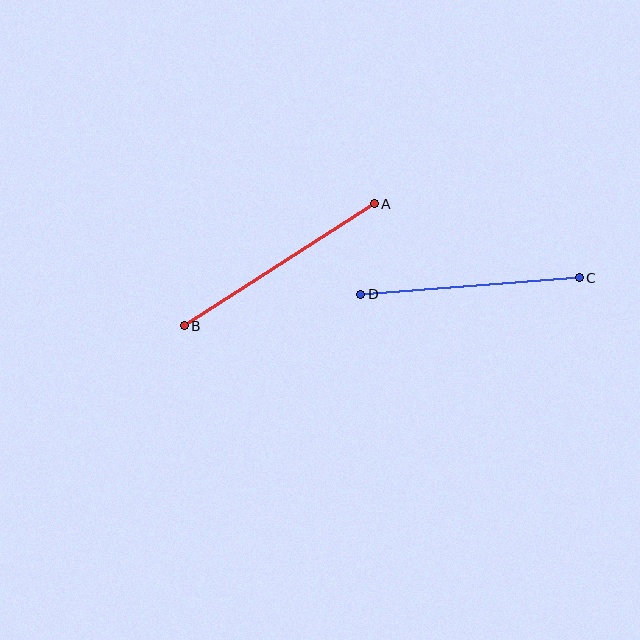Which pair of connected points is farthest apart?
Points A and B are farthest apart.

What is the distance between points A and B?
The distance is approximately 226 pixels.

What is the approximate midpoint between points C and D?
The midpoint is at approximately (470, 286) pixels.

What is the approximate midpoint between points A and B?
The midpoint is at approximately (279, 265) pixels.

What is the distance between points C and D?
The distance is approximately 219 pixels.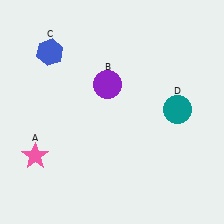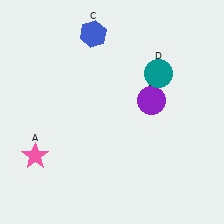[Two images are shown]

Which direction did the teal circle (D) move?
The teal circle (D) moved up.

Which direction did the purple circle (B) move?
The purple circle (B) moved right.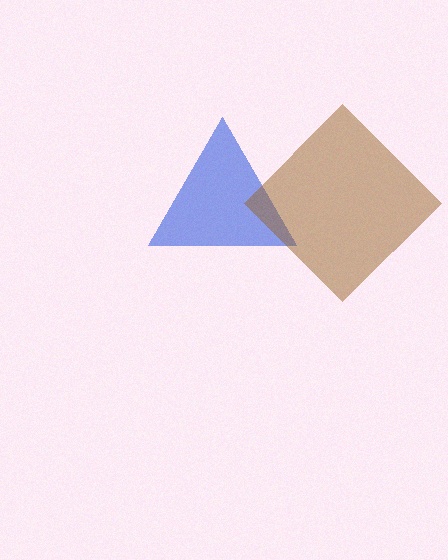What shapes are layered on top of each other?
The layered shapes are: a blue triangle, a brown diamond.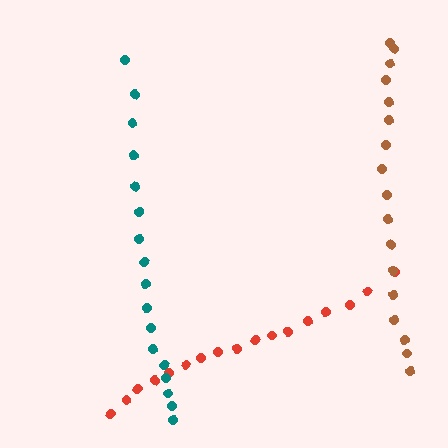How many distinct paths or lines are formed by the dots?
There are 3 distinct paths.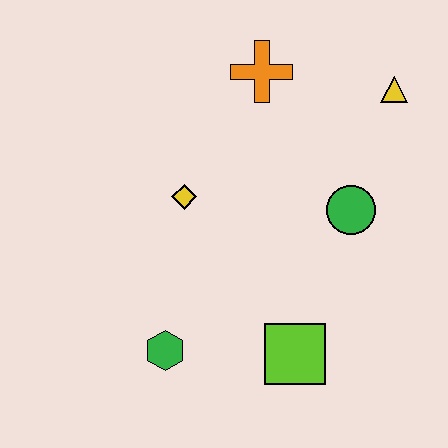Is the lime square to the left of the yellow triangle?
Yes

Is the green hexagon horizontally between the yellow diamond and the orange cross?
No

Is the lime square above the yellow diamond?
No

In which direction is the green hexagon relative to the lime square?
The green hexagon is to the left of the lime square.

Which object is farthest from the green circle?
The green hexagon is farthest from the green circle.